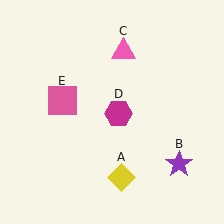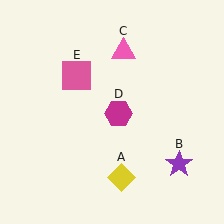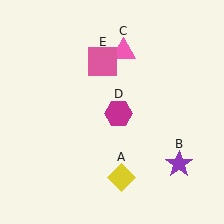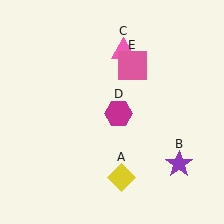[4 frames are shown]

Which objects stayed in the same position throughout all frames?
Yellow diamond (object A) and purple star (object B) and pink triangle (object C) and magenta hexagon (object D) remained stationary.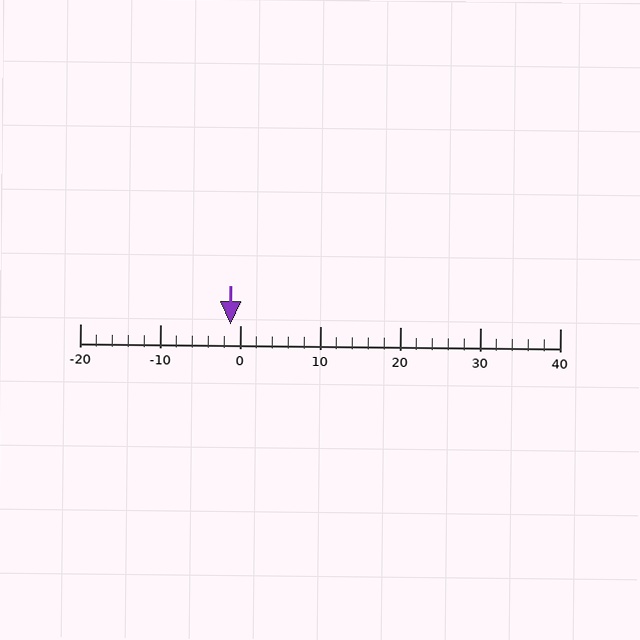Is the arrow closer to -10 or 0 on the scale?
The arrow is closer to 0.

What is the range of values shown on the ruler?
The ruler shows values from -20 to 40.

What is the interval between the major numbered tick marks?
The major tick marks are spaced 10 units apart.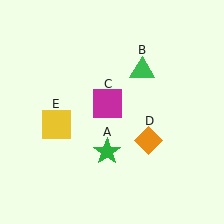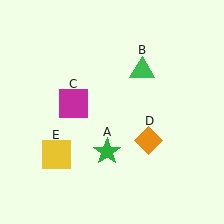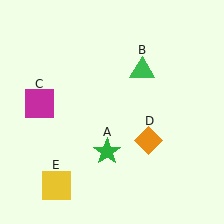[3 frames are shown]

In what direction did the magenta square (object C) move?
The magenta square (object C) moved left.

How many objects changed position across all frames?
2 objects changed position: magenta square (object C), yellow square (object E).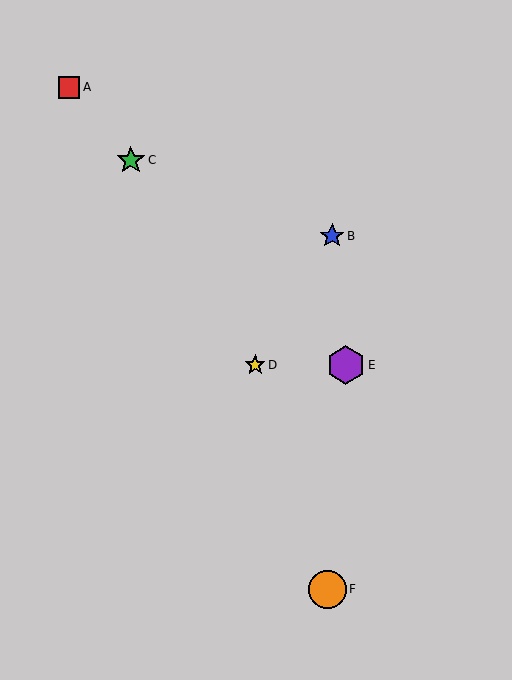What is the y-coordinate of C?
Object C is at y≈160.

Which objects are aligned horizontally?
Objects D, E are aligned horizontally.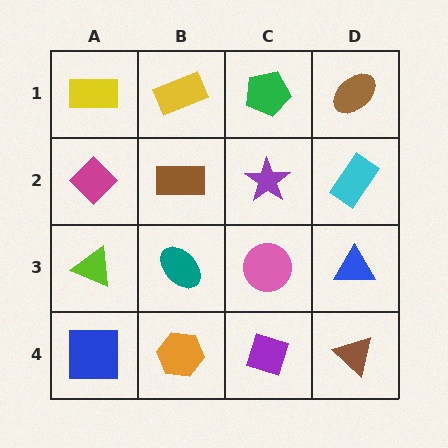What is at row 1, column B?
A yellow rectangle.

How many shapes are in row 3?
4 shapes.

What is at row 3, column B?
A teal ellipse.